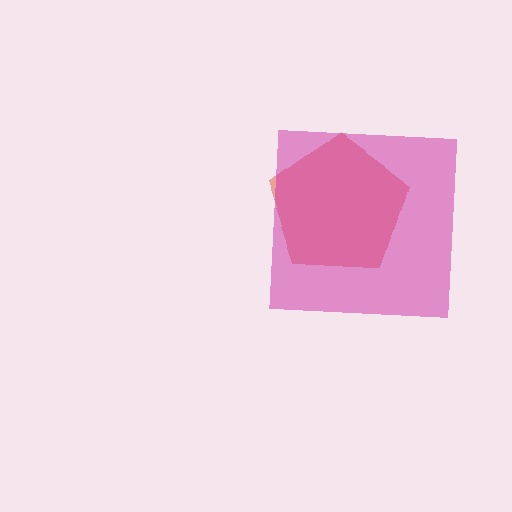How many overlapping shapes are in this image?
There are 2 overlapping shapes in the image.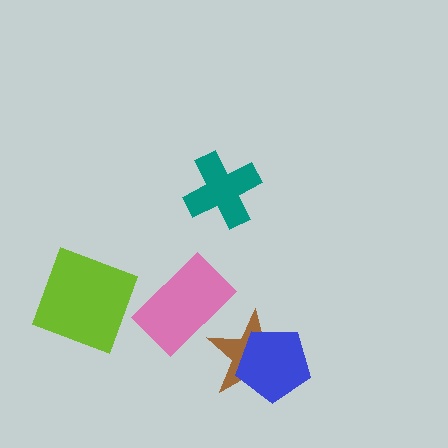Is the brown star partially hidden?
Yes, it is partially covered by another shape.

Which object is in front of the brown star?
The blue pentagon is in front of the brown star.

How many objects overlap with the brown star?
1 object overlaps with the brown star.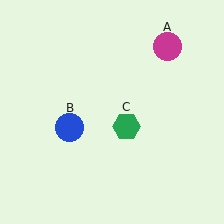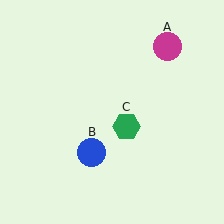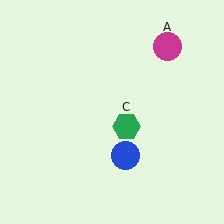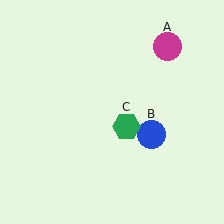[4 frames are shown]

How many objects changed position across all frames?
1 object changed position: blue circle (object B).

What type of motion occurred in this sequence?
The blue circle (object B) rotated counterclockwise around the center of the scene.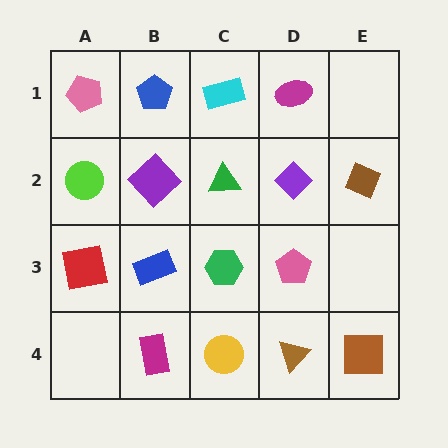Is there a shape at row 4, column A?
No, that cell is empty.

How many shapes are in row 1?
4 shapes.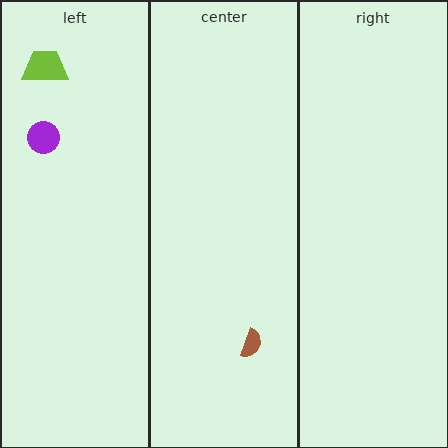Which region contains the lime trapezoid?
The left region.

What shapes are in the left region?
The purple circle, the lime trapezoid.